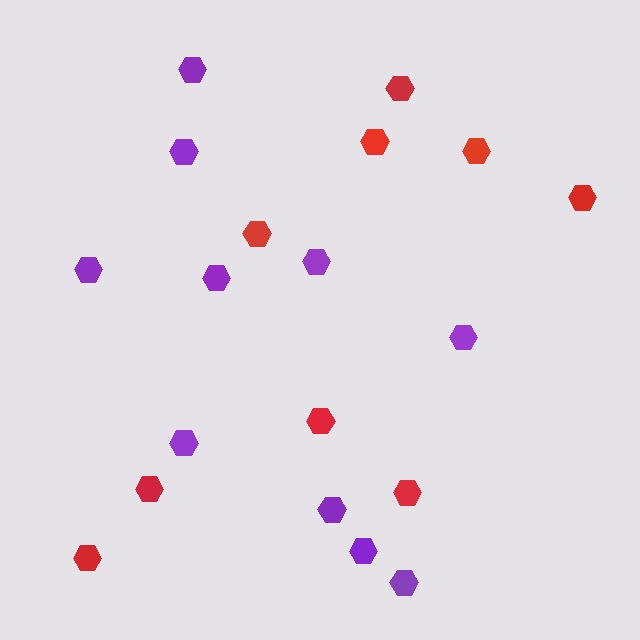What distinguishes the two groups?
There are 2 groups: one group of purple hexagons (10) and one group of red hexagons (9).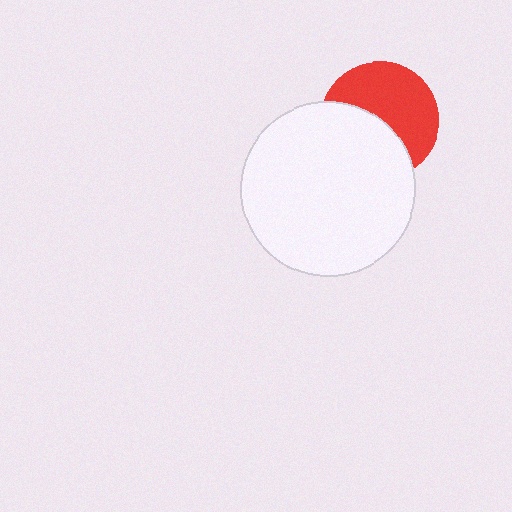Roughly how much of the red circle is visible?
About half of it is visible (roughly 55%).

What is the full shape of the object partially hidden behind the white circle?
The partially hidden object is a red circle.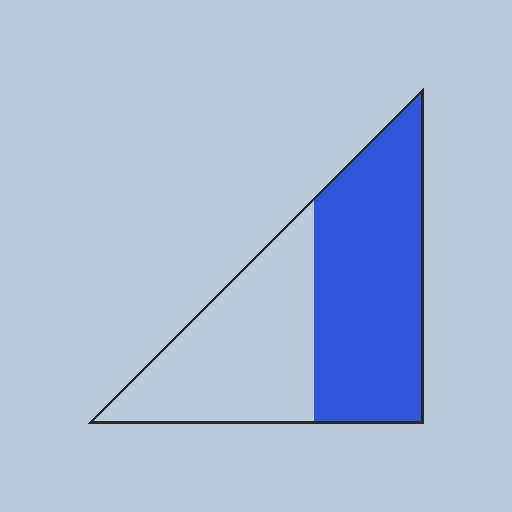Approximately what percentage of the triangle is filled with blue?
Approximately 55%.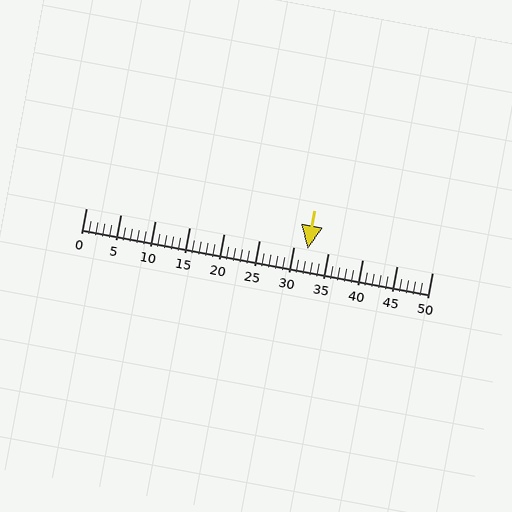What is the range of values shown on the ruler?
The ruler shows values from 0 to 50.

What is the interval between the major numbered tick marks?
The major tick marks are spaced 5 units apart.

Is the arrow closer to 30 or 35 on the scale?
The arrow is closer to 30.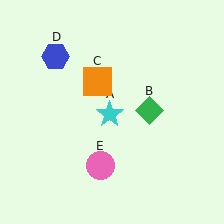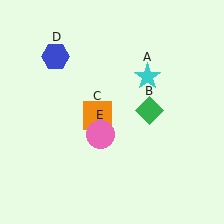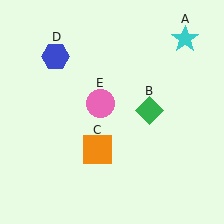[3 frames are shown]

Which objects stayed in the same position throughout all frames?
Green diamond (object B) and blue hexagon (object D) remained stationary.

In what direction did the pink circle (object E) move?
The pink circle (object E) moved up.